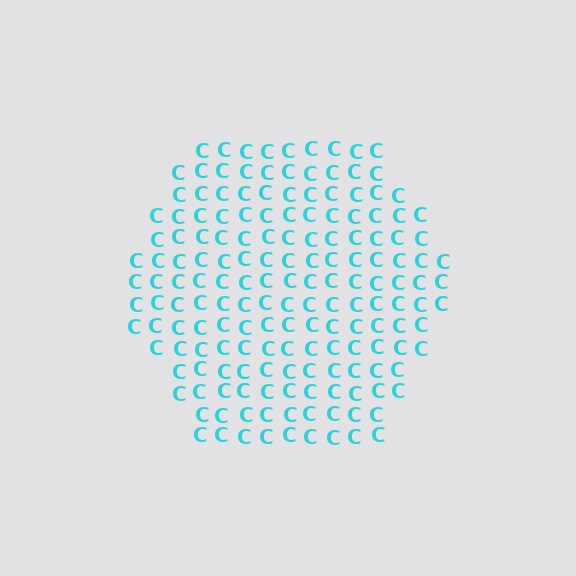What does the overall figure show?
The overall figure shows a hexagon.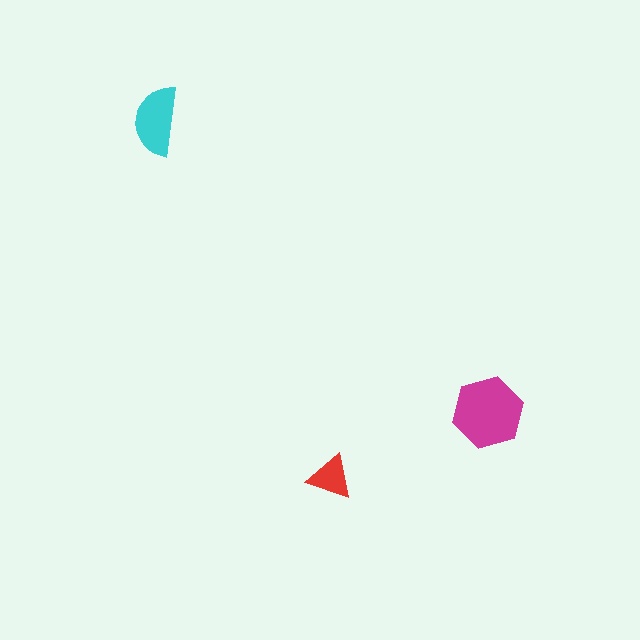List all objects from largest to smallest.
The magenta hexagon, the cyan semicircle, the red triangle.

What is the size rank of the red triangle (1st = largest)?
3rd.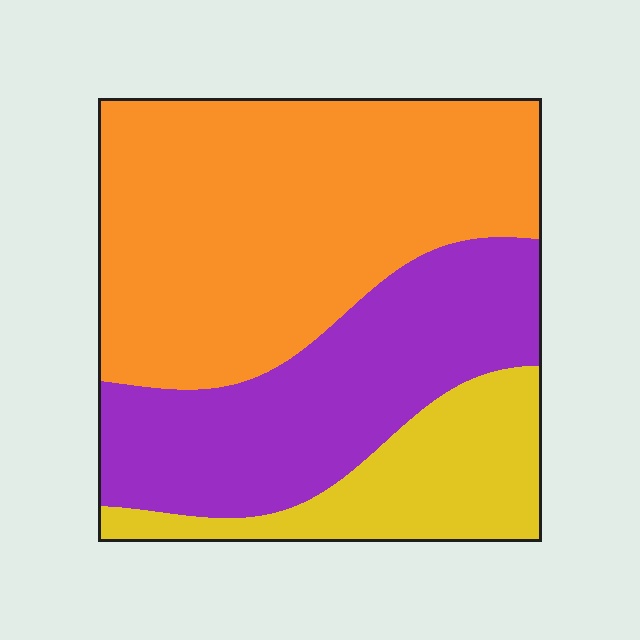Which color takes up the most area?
Orange, at roughly 50%.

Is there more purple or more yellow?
Purple.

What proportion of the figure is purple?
Purple covers 32% of the figure.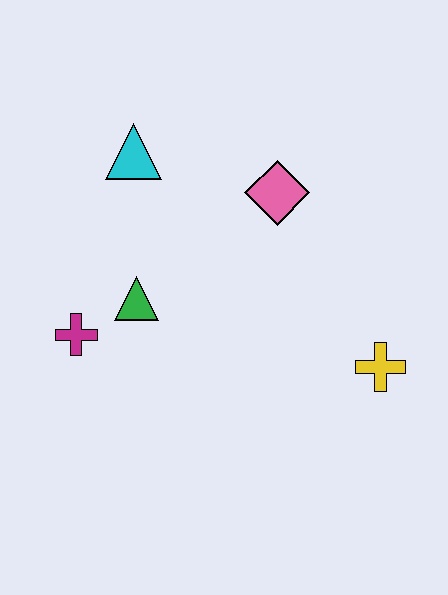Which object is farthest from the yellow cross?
The cyan triangle is farthest from the yellow cross.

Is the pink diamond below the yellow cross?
No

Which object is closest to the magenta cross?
The green triangle is closest to the magenta cross.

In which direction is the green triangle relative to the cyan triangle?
The green triangle is below the cyan triangle.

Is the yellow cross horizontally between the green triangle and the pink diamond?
No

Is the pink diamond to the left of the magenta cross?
No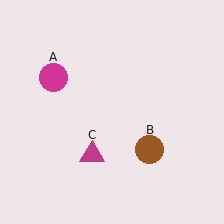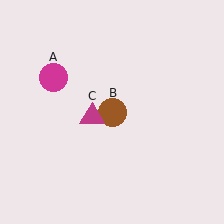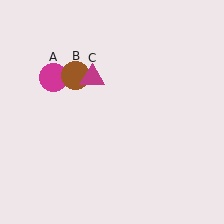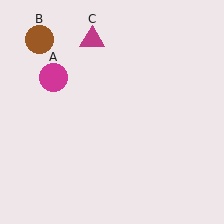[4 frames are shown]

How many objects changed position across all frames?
2 objects changed position: brown circle (object B), magenta triangle (object C).